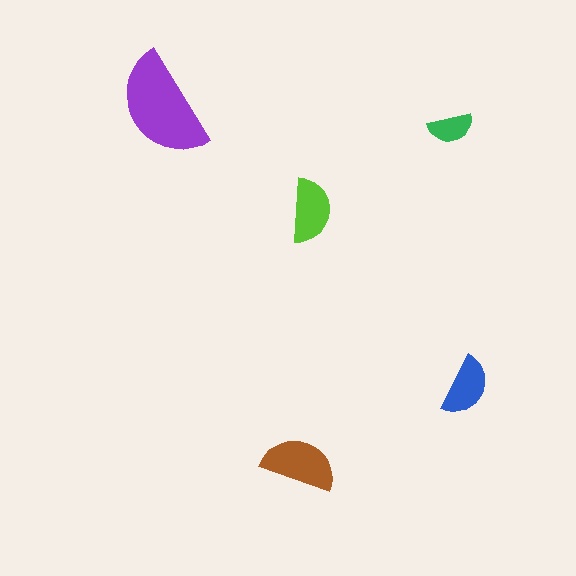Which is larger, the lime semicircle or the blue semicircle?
The lime one.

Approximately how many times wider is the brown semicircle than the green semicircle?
About 1.5 times wider.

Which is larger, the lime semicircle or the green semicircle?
The lime one.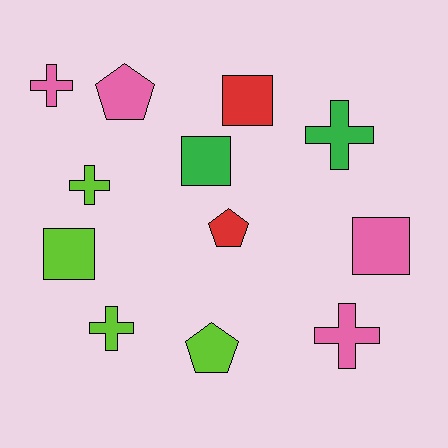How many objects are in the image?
There are 12 objects.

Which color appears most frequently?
Pink, with 4 objects.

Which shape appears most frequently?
Cross, with 5 objects.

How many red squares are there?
There is 1 red square.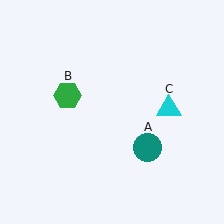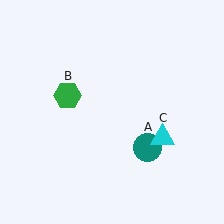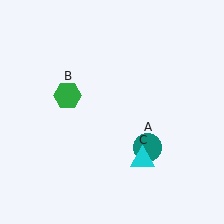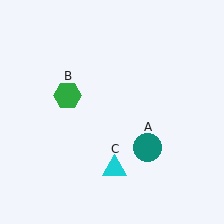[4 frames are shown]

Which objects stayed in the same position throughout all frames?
Teal circle (object A) and green hexagon (object B) remained stationary.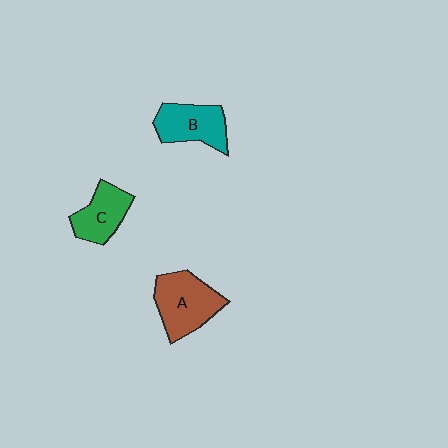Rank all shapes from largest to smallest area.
From largest to smallest: A (brown), B (teal), C (green).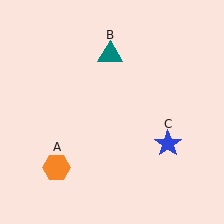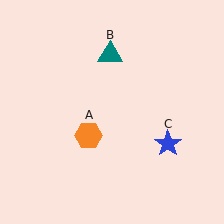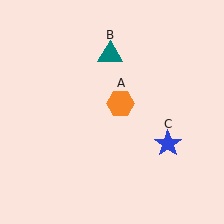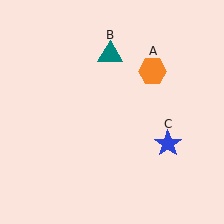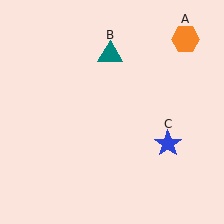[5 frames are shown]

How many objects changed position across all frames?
1 object changed position: orange hexagon (object A).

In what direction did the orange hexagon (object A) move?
The orange hexagon (object A) moved up and to the right.